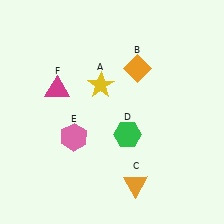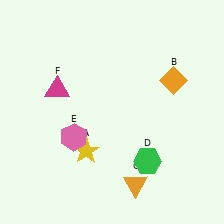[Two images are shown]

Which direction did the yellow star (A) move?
The yellow star (A) moved down.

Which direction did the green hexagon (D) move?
The green hexagon (D) moved down.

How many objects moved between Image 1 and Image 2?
3 objects moved between the two images.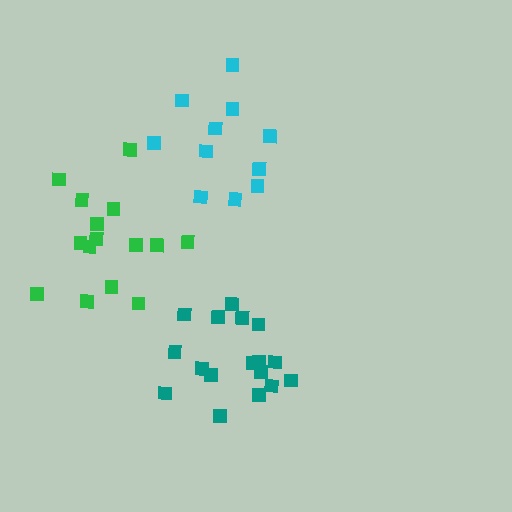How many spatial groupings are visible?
There are 3 spatial groupings.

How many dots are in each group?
Group 1: 11 dots, Group 2: 17 dots, Group 3: 15 dots (43 total).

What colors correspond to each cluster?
The clusters are colored: cyan, teal, green.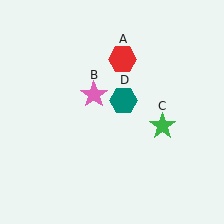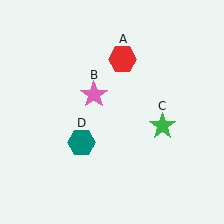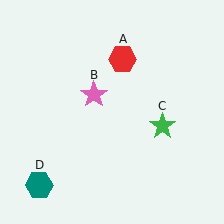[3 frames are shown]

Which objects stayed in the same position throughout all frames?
Red hexagon (object A) and pink star (object B) and green star (object C) remained stationary.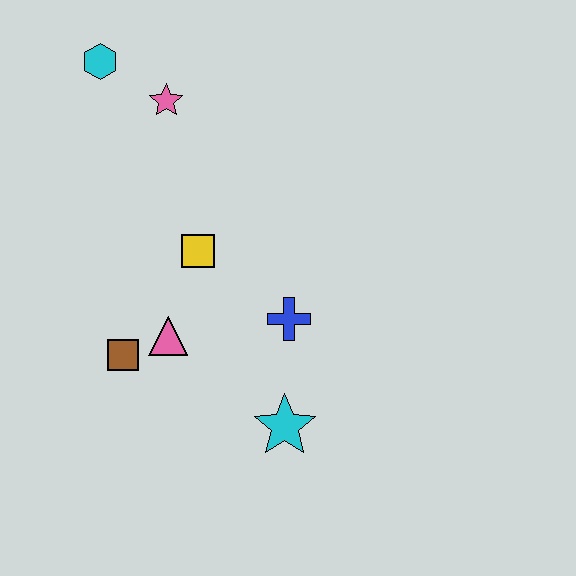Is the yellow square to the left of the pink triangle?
No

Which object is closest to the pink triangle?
The brown square is closest to the pink triangle.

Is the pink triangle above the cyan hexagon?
No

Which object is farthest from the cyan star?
The cyan hexagon is farthest from the cyan star.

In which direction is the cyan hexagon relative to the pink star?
The cyan hexagon is to the left of the pink star.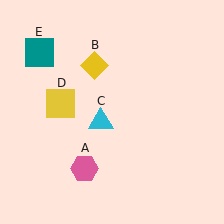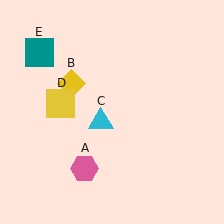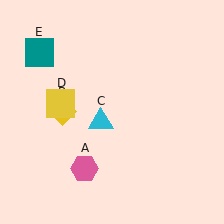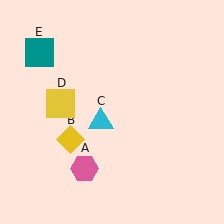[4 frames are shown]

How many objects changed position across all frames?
1 object changed position: yellow diamond (object B).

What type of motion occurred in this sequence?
The yellow diamond (object B) rotated counterclockwise around the center of the scene.